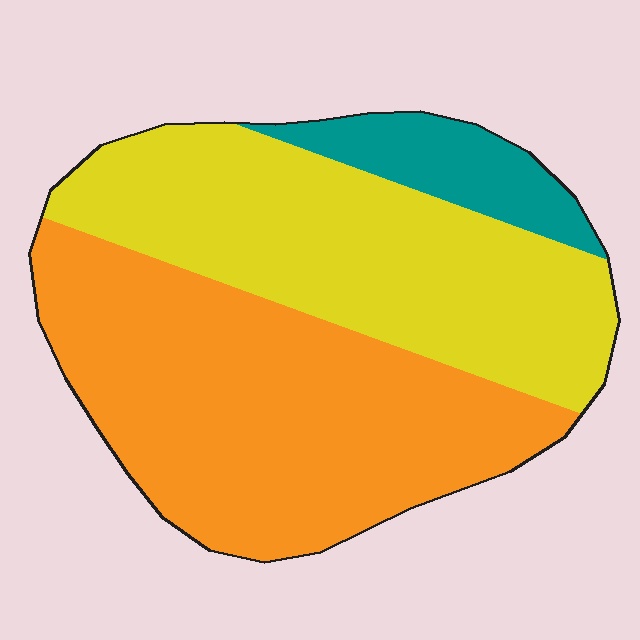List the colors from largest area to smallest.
From largest to smallest: orange, yellow, teal.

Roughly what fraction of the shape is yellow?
Yellow takes up about two fifths (2/5) of the shape.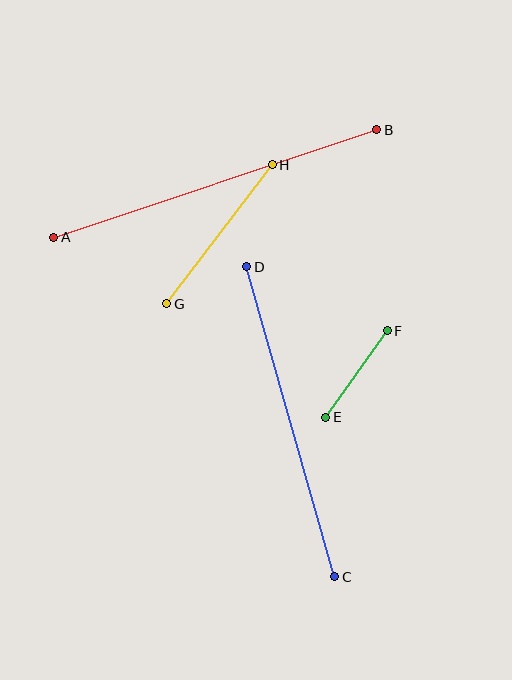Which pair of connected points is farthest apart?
Points A and B are farthest apart.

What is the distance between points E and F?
The distance is approximately 106 pixels.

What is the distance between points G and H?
The distance is approximately 174 pixels.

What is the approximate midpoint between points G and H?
The midpoint is at approximately (220, 234) pixels.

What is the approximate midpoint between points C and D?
The midpoint is at approximately (291, 422) pixels.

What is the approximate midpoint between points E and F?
The midpoint is at approximately (356, 374) pixels.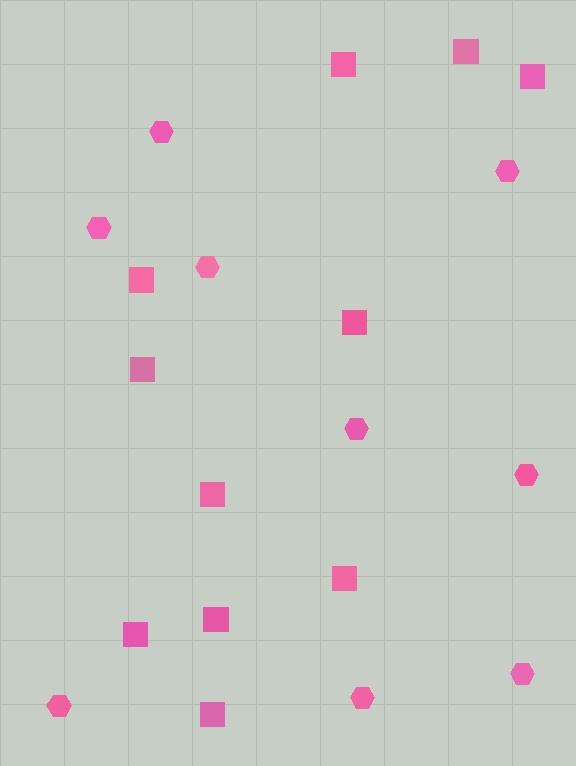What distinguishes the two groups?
There are 2 groups: one group of hexagons (9) and one group of squares (11).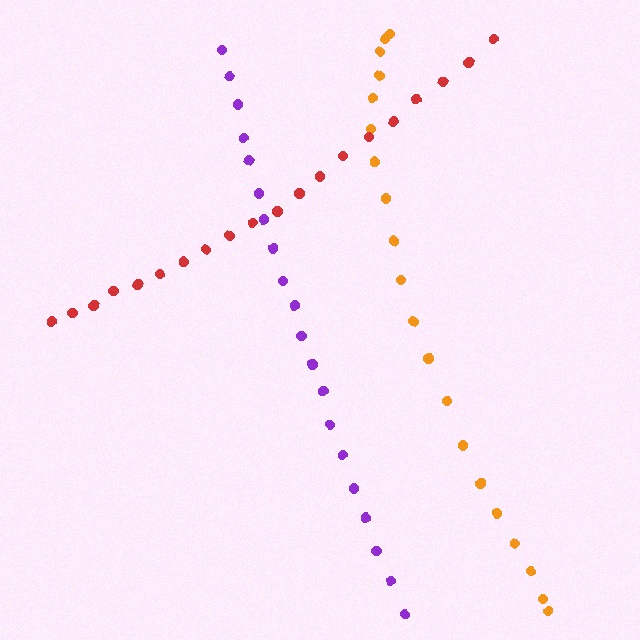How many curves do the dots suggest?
There are 3 distinct paths.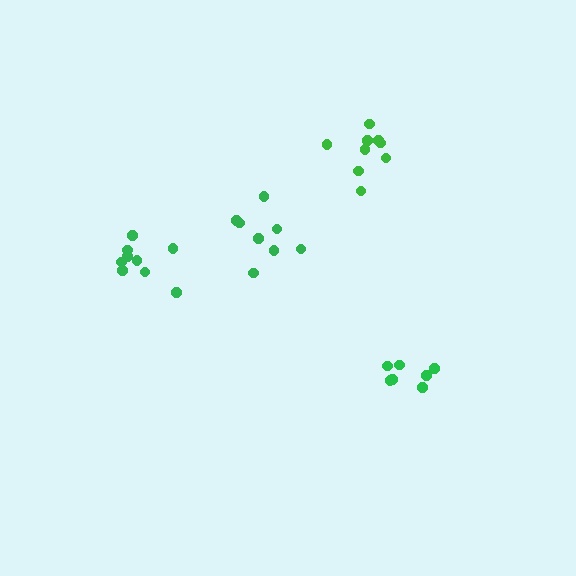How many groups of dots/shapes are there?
There are 4 groups.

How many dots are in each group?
Group 1: 7 dots, Group 2: 9 dots, Group 3: 9 dots, Group 4: 8 dots (33 total).